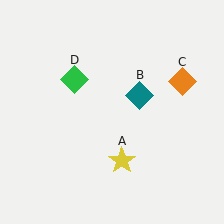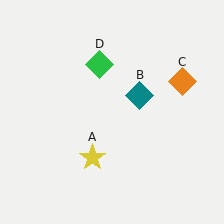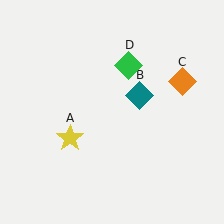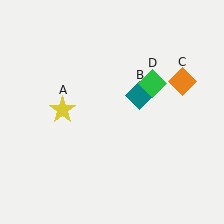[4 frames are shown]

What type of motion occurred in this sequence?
The yellow star (object A), green diamond (object D) rotated clockwise around the center of the scene.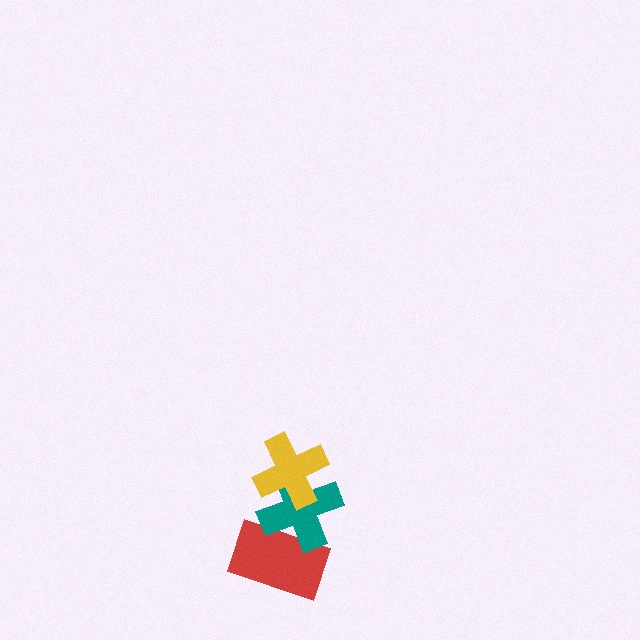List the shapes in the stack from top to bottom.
From top to bottom: the yellow cross, the teal cross, the red rectangle.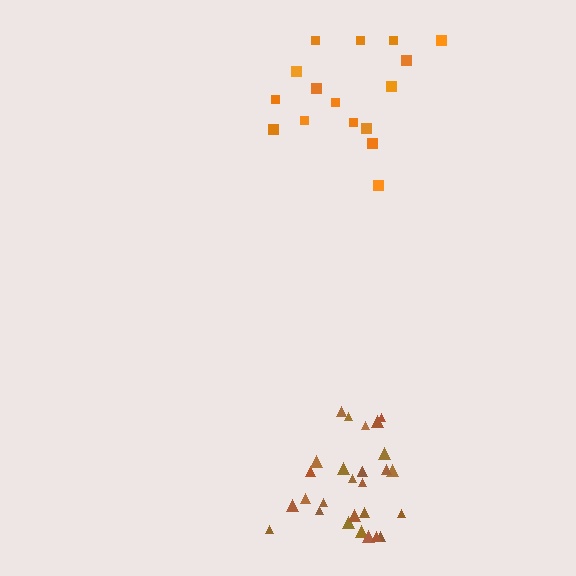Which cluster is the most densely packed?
Brown.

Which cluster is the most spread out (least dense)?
Orange.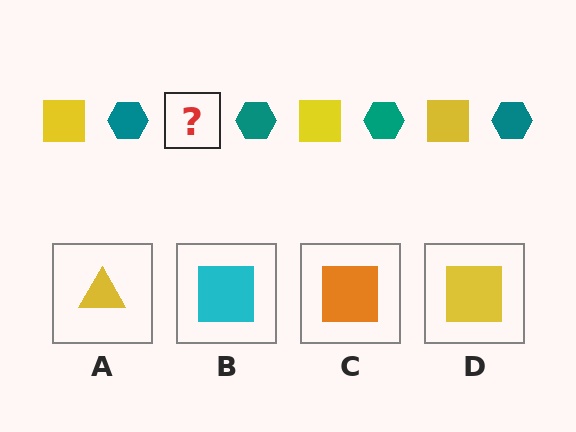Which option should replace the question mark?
Option D.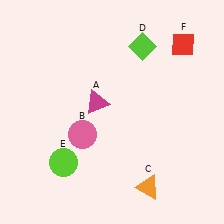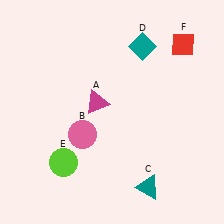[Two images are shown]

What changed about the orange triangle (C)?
In Image 1, C is orange. In Image 2, it changed to teal.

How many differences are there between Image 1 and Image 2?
There are 2 differences between the two images.